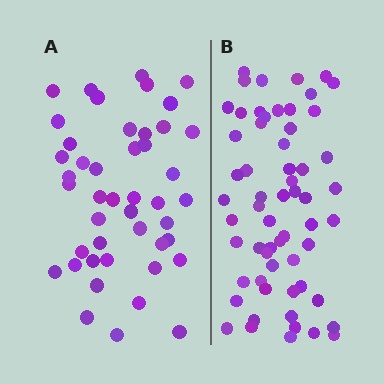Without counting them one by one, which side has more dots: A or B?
Region B (the right region) has more dots.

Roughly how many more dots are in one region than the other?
Region B has approximately 15 more dots than region A.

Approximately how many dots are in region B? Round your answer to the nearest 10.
About 60 dots.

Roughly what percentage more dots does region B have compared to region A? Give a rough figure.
About 35% more.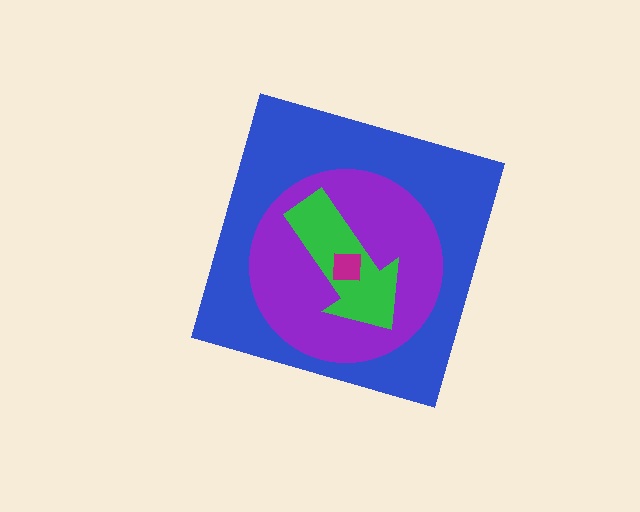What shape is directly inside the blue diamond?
The purple circle.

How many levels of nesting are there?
4.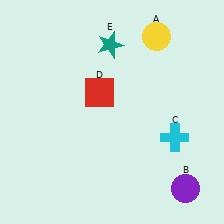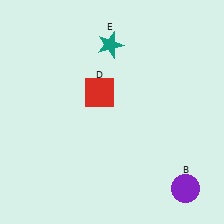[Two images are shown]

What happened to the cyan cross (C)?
The cyan cross (C) was removed in Image 2. It was in the bottom-right area of Image 1.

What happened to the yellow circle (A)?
The yellow circle (A) was removed in Image 2. It was in the top-right area of Image 1.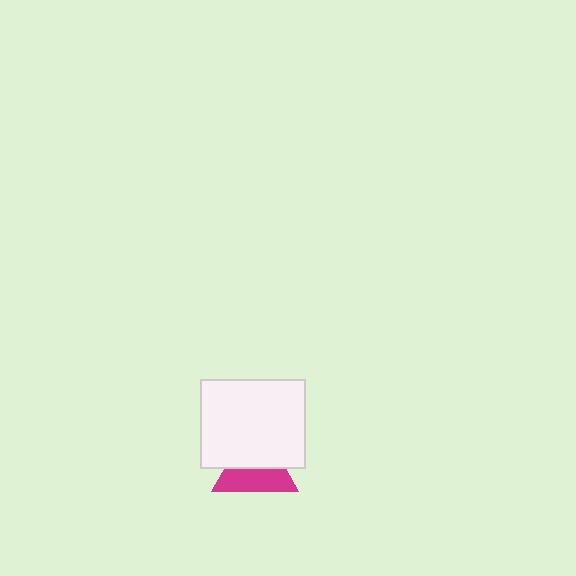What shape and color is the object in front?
The object in front is a white rectangle.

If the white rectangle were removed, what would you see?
You would see the complete magenta triangle.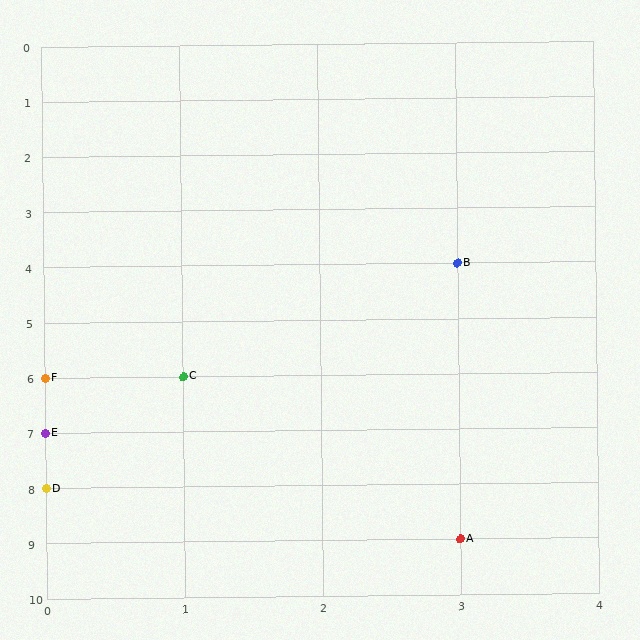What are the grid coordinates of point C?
Point C is at grid coordinates (1, 6).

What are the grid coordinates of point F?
Point F is at grid coordinates (0, 6).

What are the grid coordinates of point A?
Point A is at grid coordinates (3, 9).